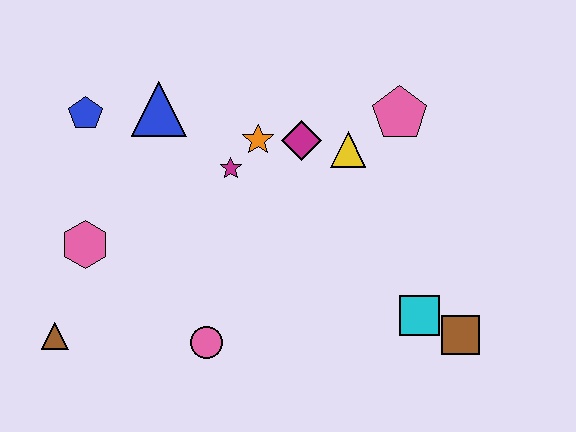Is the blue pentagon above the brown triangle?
Yes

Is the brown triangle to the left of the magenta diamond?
Yes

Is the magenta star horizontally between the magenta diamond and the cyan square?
No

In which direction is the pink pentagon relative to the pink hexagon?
The pink pentagon is to the right of the pink hexagon.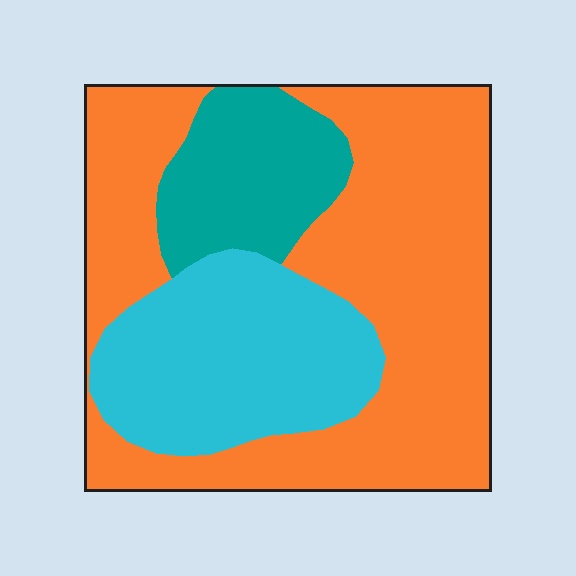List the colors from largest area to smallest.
From largest to smallest: orange, cyan, teal.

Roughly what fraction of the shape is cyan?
Cyan covers around 25% of the shape.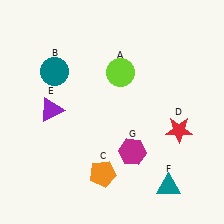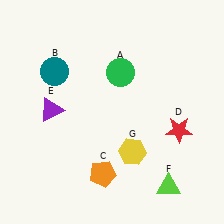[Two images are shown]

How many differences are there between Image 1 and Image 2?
There are 3 differences between the two images.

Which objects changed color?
A changed from lime to green. F changed from teal to lime. G changed from magenta to yellow.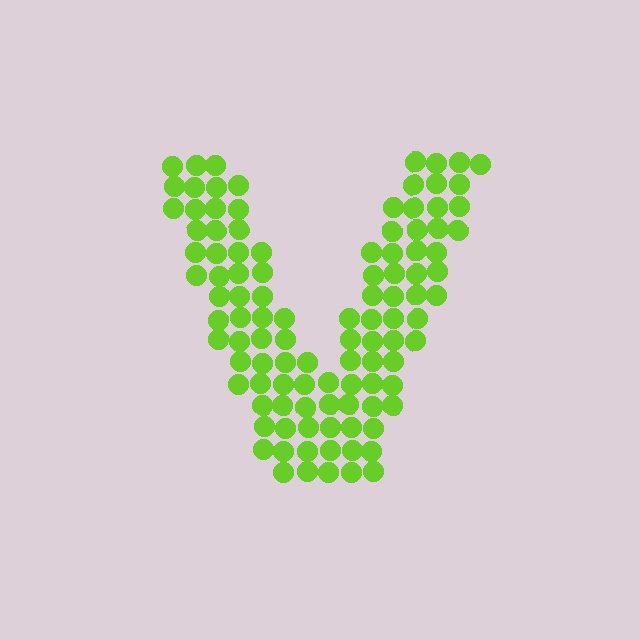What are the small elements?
The small elements are circles.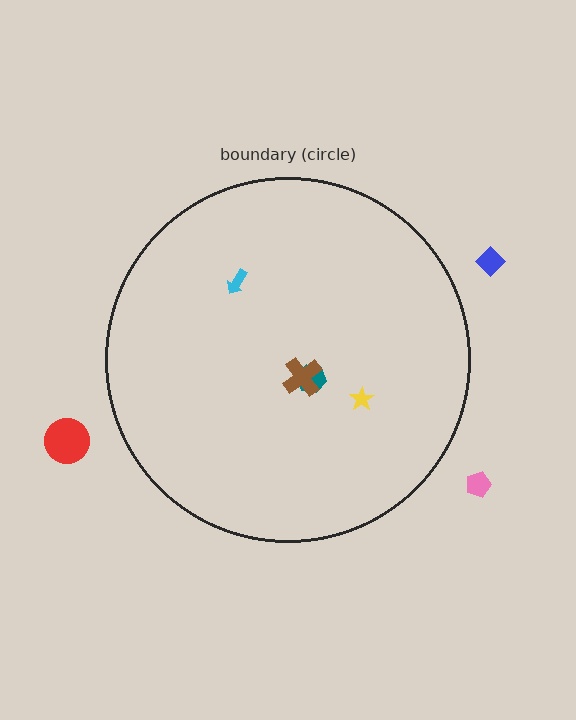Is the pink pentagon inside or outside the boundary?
Outside.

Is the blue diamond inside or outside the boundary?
Outside.